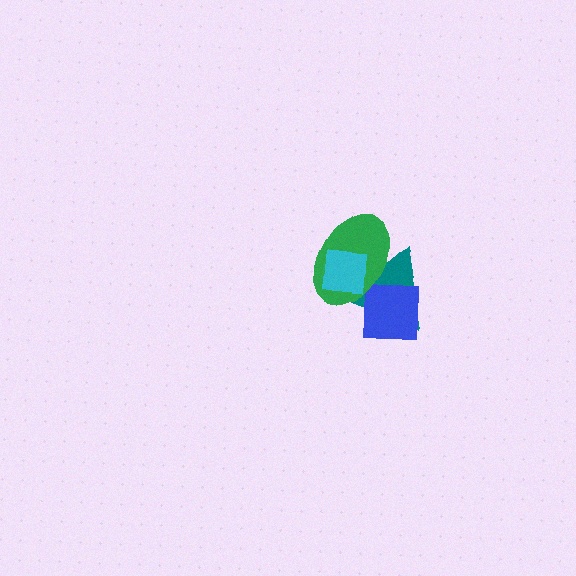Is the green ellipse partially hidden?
Yes, it is partially covered by another shape.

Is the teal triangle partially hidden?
Yes, it is partially covered by another shape.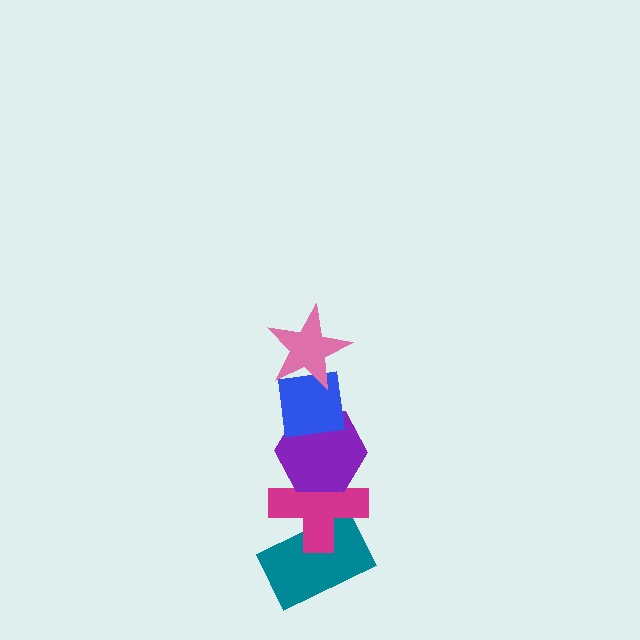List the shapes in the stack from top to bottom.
From top to bottom: the pink star, the blue square, the purple hexagon, the magenta cross, the teal rectangle.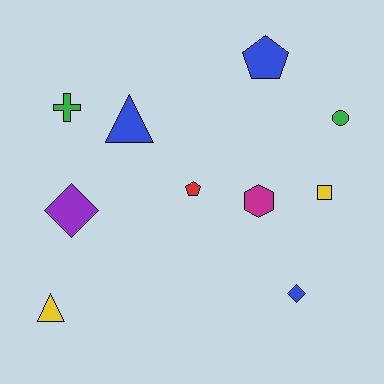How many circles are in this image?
There is 1 circle.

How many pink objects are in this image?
There are no pink objects.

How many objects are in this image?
There are 10 objects.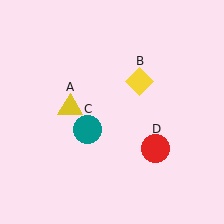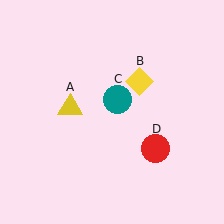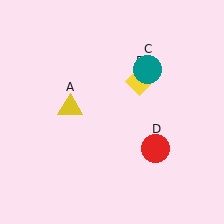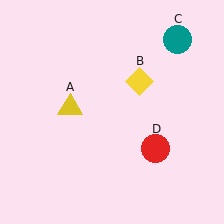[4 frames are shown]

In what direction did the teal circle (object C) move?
The teal circle (object C) moved up and to the right.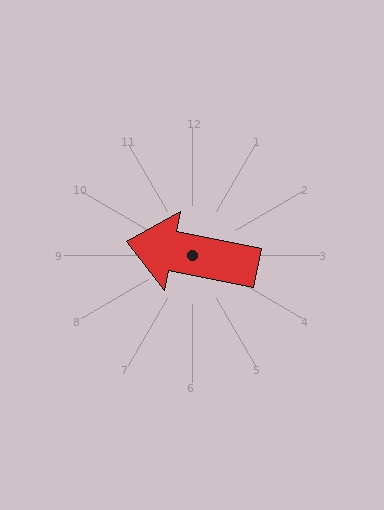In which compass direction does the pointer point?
West.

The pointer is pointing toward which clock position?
Roughly 9 o'clock.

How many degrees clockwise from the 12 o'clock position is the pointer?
Approximately 281 degrees.